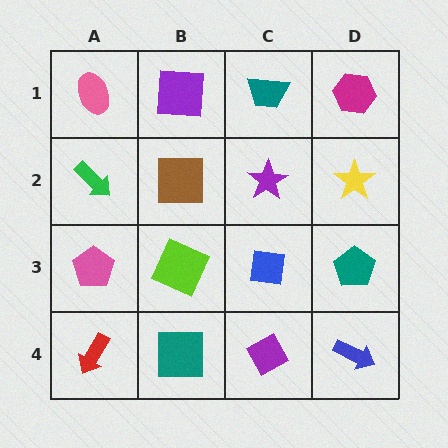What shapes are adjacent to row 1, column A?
A green arrow (row 2, column A), a purple square (row 1, column B).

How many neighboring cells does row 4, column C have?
3.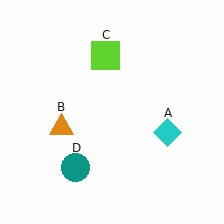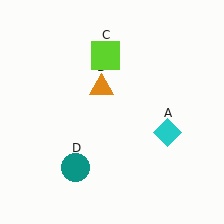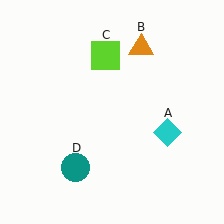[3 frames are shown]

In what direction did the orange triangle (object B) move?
The orange triangle (object B) moved up and to the right.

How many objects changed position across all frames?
1 object changed position: orange triangle (object B).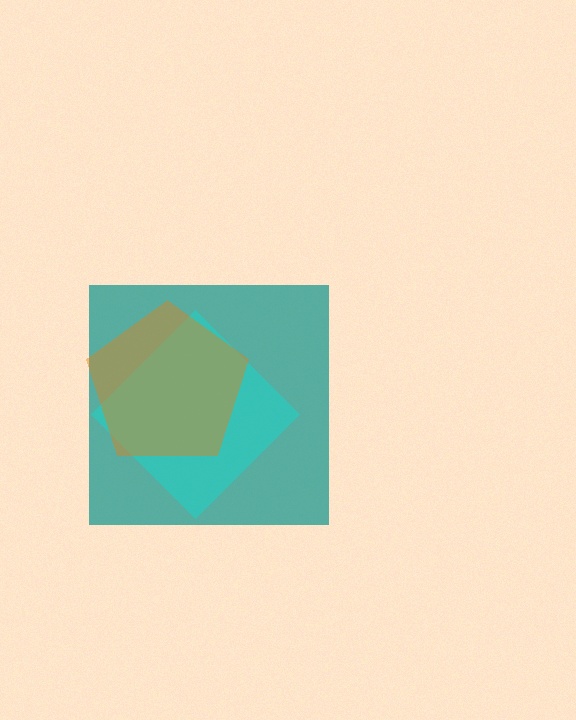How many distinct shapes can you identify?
There are 3 distinct shapes: a teal square, a cyan diamond, an orange pentagon.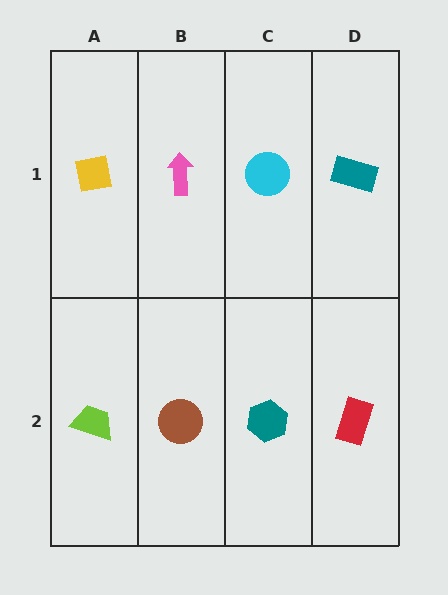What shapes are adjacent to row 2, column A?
A yellow square (row 1, column A), a brown circle (row 2, column B).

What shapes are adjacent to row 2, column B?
A pink arrow (row 1, column B), a lime trapezoid (row 2, column A), a teal hexagon (row 2, column C).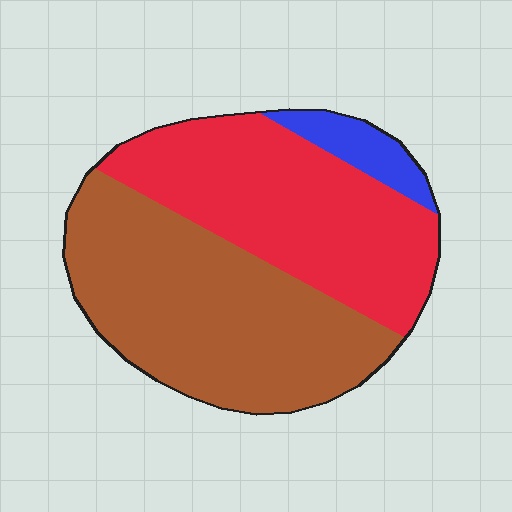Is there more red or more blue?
Red.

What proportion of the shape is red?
Red takes up between a quarter and a half of the shape.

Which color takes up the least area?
Blue, at roughly 5%.